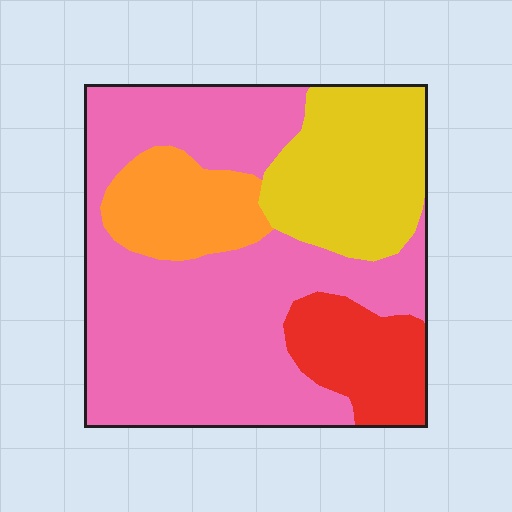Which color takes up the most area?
Pink, at roughly 55%.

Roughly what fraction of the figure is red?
Red covers about 10% of the figure.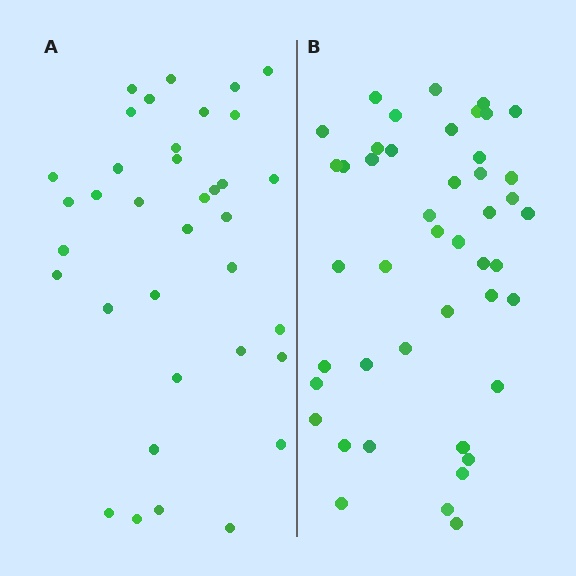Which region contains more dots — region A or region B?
Region B (the right region) has more dots.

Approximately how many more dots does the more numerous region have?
Region B has roughly 8 or so more dots than region A.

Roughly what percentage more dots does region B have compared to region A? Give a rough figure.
About 25% more.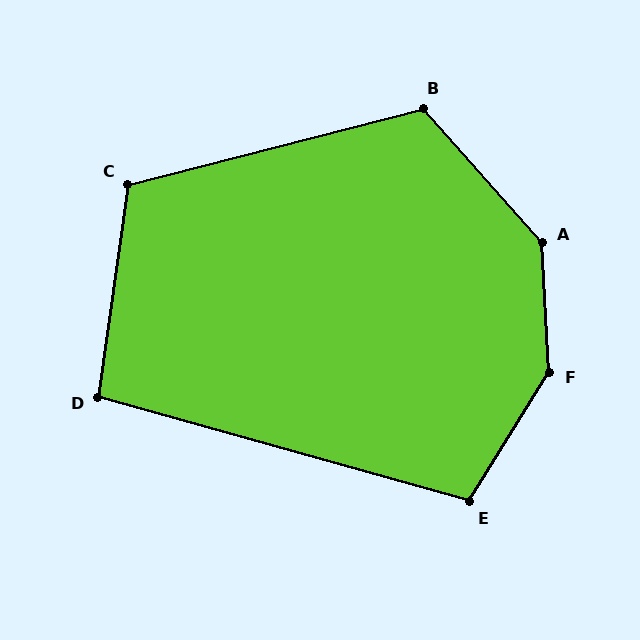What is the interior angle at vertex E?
Approximately 106 degrees (obtuse).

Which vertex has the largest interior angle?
F, at approximately 145 degrees.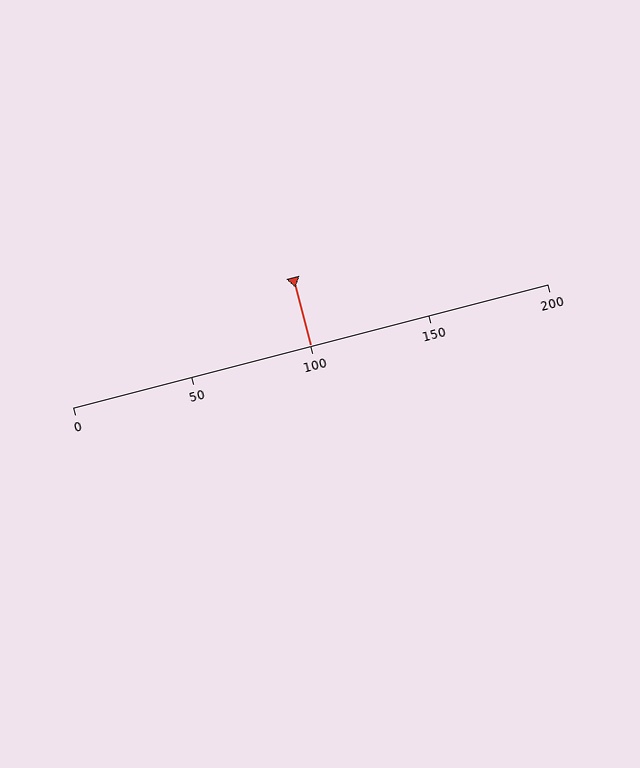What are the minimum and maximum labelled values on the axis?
The axis runs from 0 to 200.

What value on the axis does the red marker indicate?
The marker indicates approximately 100.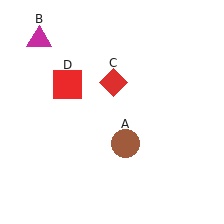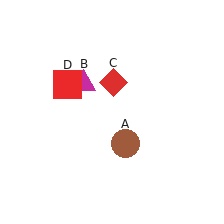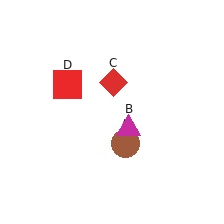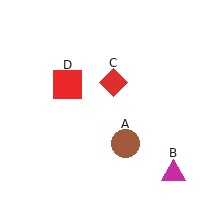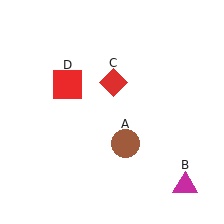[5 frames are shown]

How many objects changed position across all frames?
1 object changed position: magenta triangle (object B).